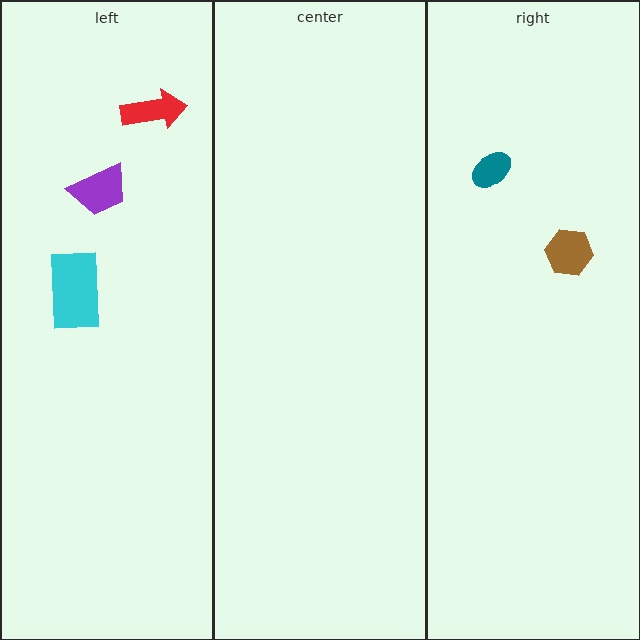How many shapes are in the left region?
3.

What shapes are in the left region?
The cyan rectangle, the red arrow, the purple trapezoid.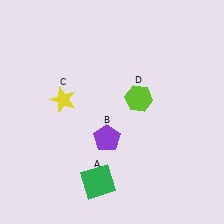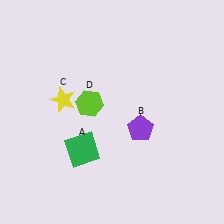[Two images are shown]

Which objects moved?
The objects that moved are: the green square (A), the purple pentagon (B), the lime hexagon (D).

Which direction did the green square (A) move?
The green square (A) moved up.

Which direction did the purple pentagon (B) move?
The purple pentagon (B) moved right.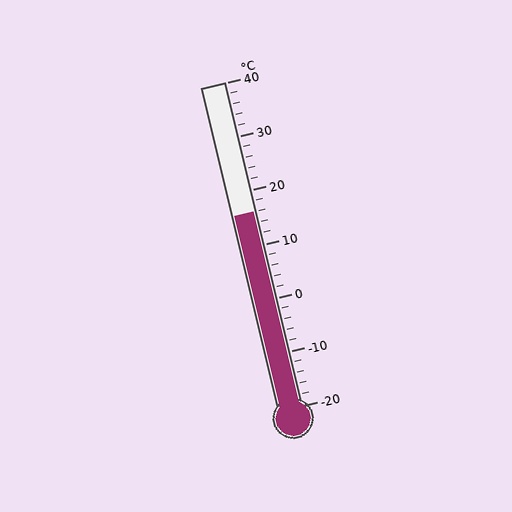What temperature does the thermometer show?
The thermometer shows approximately 16°C.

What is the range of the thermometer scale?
The thermometer scale ranges from -20°C to 40°C.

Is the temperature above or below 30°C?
The temperature is below 30°C.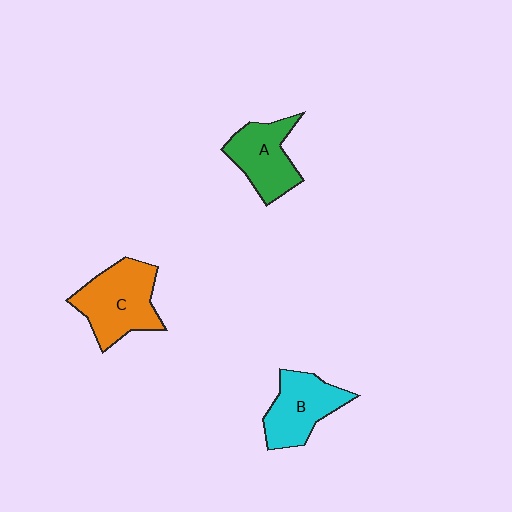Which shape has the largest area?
Shape C (orange).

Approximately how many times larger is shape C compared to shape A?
Approximately 1.3 times.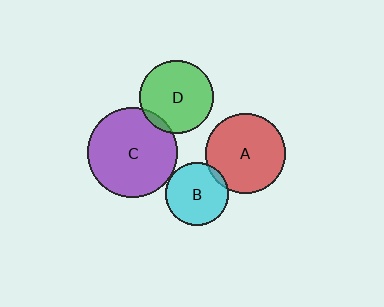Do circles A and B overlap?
Yes.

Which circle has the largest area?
Circle C (purple).